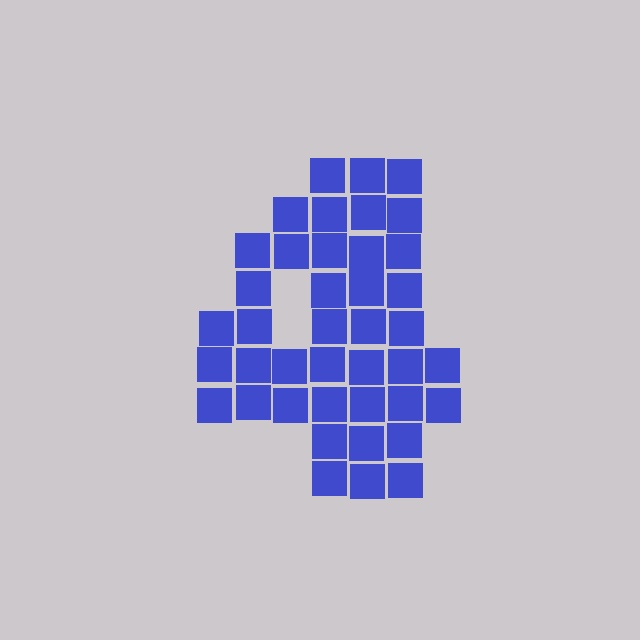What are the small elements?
The small elements are squares.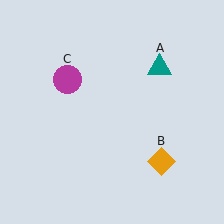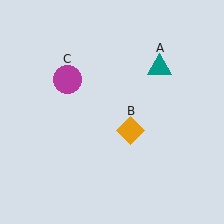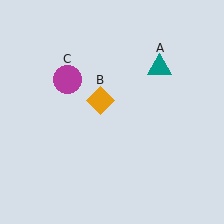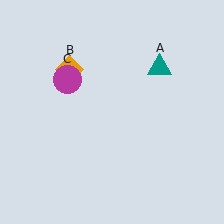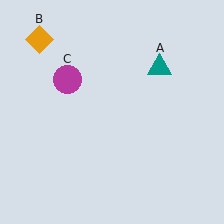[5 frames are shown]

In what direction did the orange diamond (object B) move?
The orange diamond (object B) moved up and to the left.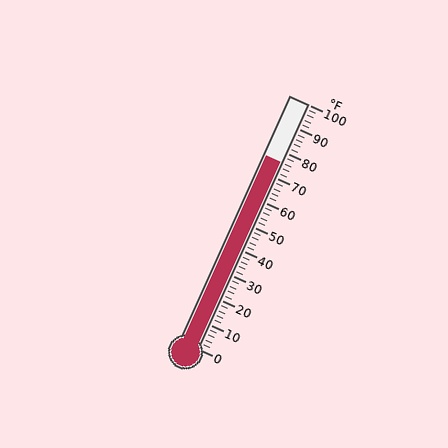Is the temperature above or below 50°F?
The temperature is above 50°F.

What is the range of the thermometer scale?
The thermometer scale ranges from 0°F to 100°F.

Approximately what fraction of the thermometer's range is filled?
The thermometer is filled to approximately 75% of its range.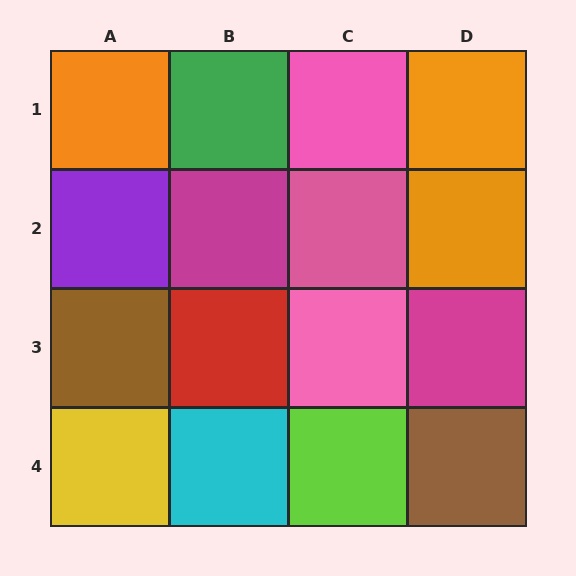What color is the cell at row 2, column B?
Magenta.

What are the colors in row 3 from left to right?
Brown, red, pink, magenta.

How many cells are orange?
3 cells are orange.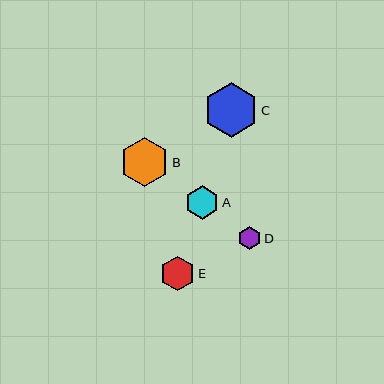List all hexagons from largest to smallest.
From largest to smallest: C, B, E, A, D.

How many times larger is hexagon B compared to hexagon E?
Hexagon B is approximately 1.4 times the size of hexagon E.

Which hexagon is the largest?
Hexagon C is the largest with a size of approximately 55 pixels.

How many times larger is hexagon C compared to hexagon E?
Hexagon C is approximately 1.6 times the size of hexagon E.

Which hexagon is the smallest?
Hexagon D is the smallest with a size of approximately 23 pixels.